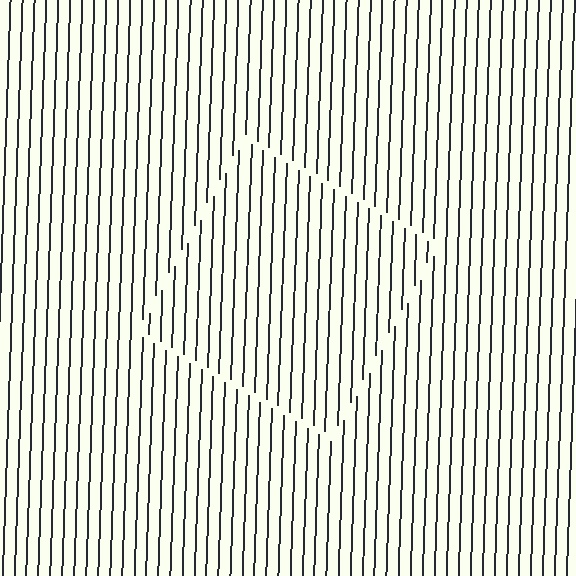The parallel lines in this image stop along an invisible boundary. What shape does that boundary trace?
An illusory square. The interior of the shape contains the same grating, shifted by half a period — the contour is defined by the phase discontinuity where line-ends from the inner and outer gratings abut.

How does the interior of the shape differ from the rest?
The interior of the shape contains the same grating, shifted by half a period — the contour is defined by the phase discontinuity where line-ends from the inner and outer gratings abut.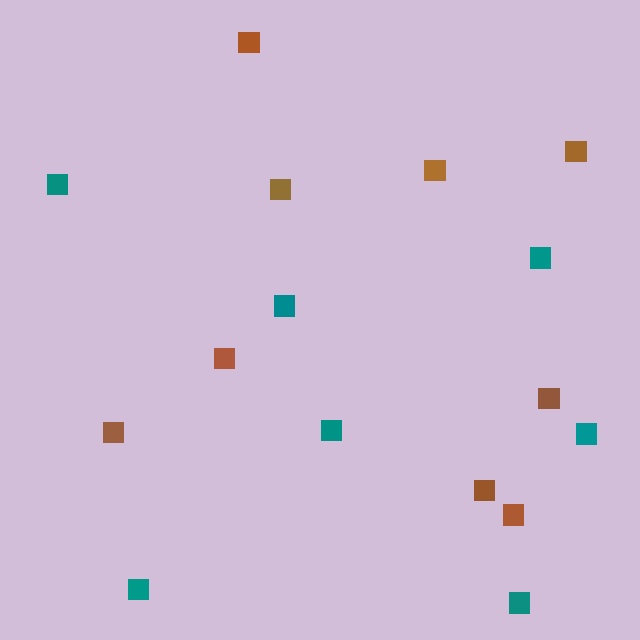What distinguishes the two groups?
There are 2 groups: one group of teal squares (7) and one group of brown squares (9).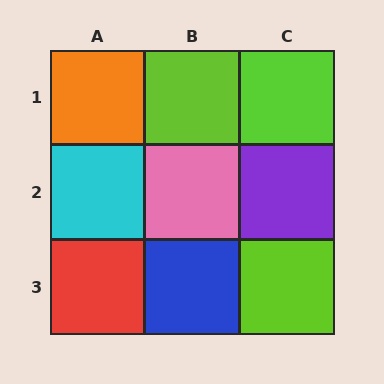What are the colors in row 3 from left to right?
Red, blue, lime.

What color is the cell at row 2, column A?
Cyan.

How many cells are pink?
1 cell is pink.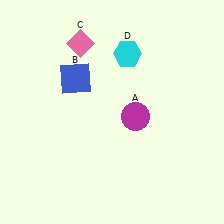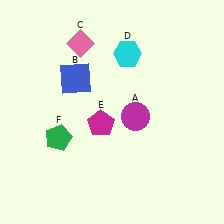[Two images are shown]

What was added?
A magenta pentagon (E), a green pentagon (F) were added in Image 2.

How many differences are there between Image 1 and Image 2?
There are 2 differences between the two images.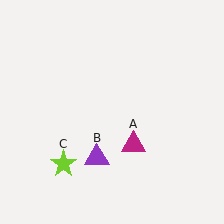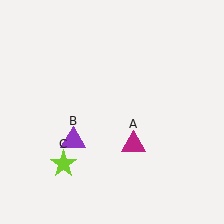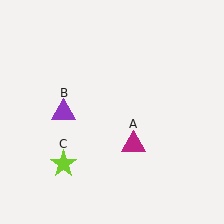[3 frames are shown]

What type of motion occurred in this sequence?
The purple triangle (object B) rotated clockwise around the center of the scene.